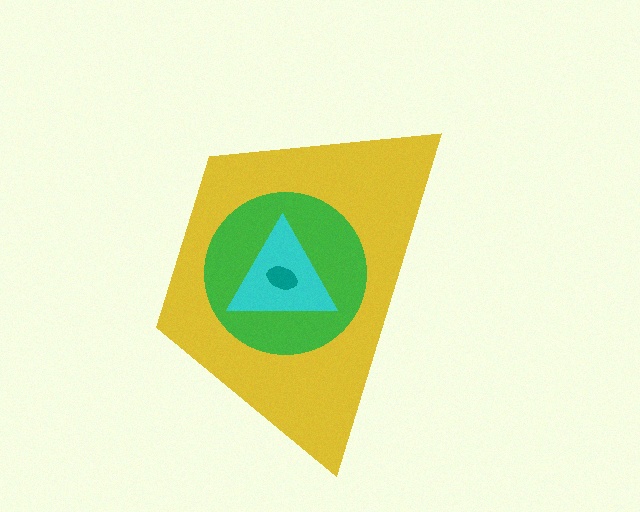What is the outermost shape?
The yellow trapezoid.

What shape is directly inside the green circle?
The cyan triangle.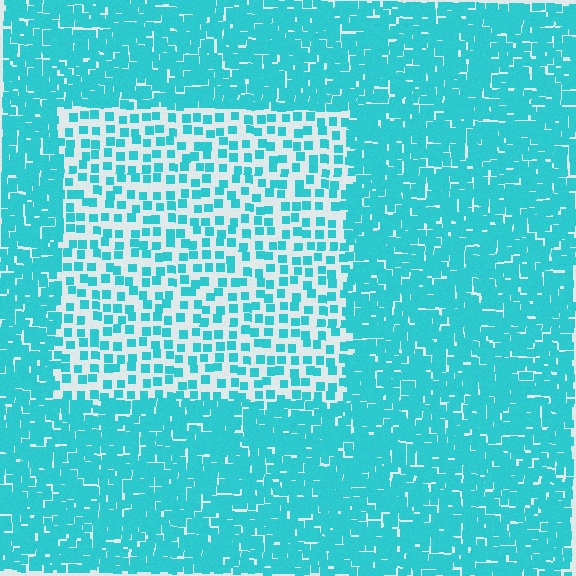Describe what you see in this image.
The image contains small cyan elements arranged at two different densities. A rectangle-shaped region is visible where the elements are less densely packed than the surrounding area.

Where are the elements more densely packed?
The elements are more densely packed outside the rectangle boundary.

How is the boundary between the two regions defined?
The boundary is defined by a change in element density (approximately 2.6x ratio). All elements are the same color, size, and shape.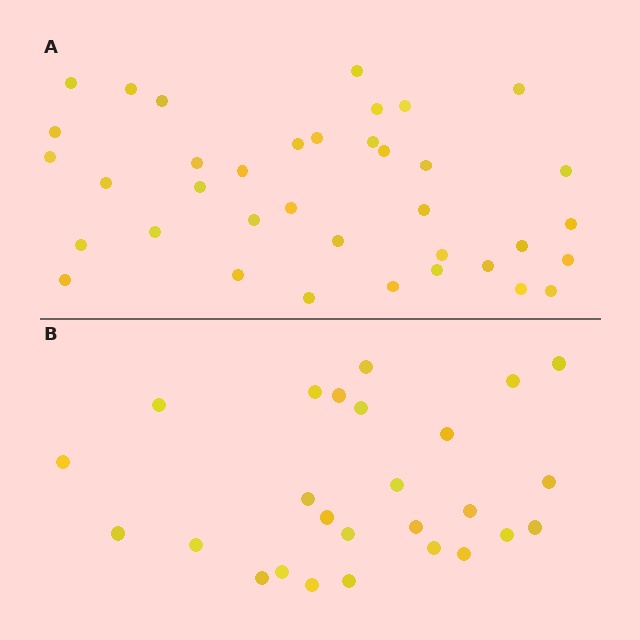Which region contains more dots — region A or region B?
Region A (the top region) has more dots.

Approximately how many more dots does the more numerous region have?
Region A has roughly 12 or so more dots than region B.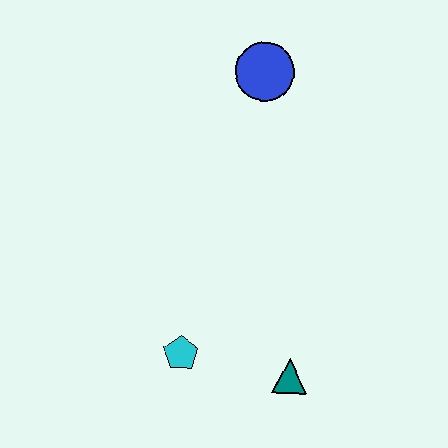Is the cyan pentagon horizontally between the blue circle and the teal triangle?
No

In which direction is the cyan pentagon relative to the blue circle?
The cyan pentagon is below the blue circle.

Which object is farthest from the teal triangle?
The blue circle is farthest from the teal triangle.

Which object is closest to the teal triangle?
The cyan pentagon is closest to the teal triangle.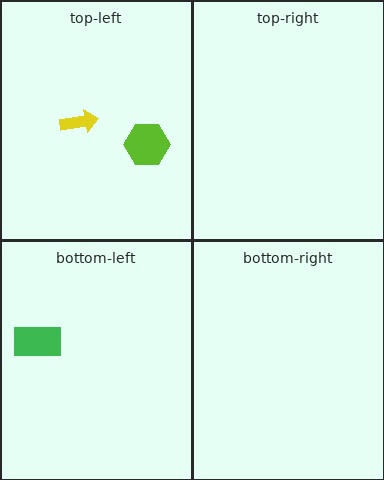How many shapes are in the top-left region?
2.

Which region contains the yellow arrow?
The top-left region.